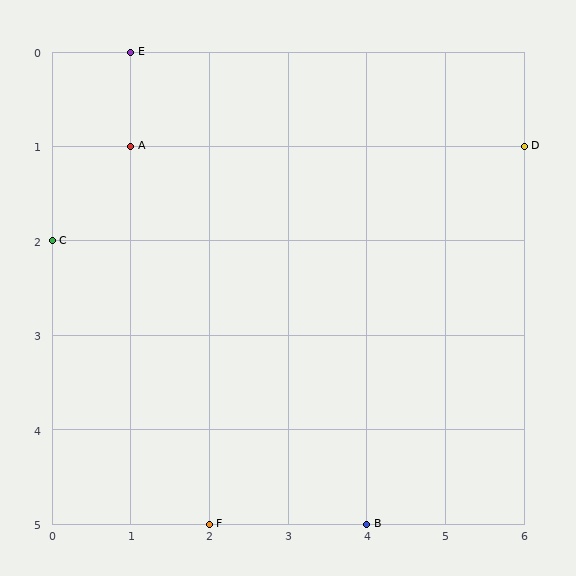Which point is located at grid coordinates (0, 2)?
Point C is at (0, 2).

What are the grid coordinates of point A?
Point A is at grid coordinates (1, 1).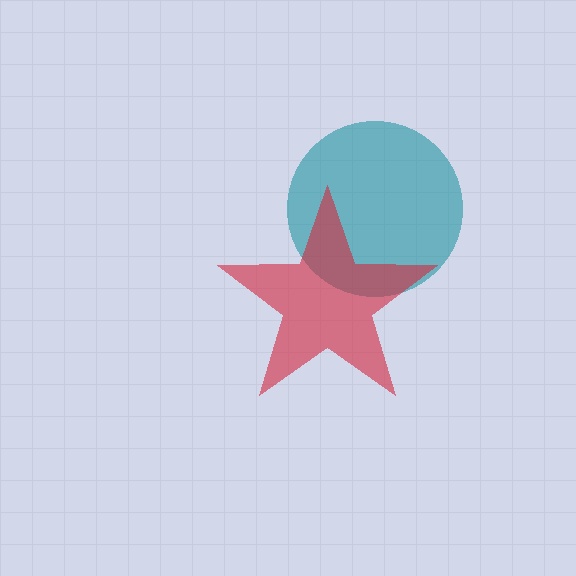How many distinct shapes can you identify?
There are 2 distinct shapes: a teal circle, a red star.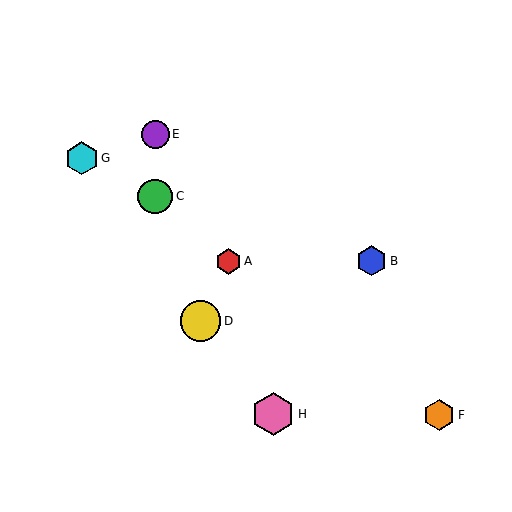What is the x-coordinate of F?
Object F is at x≈439.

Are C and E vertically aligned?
Yes, both are at x≈155.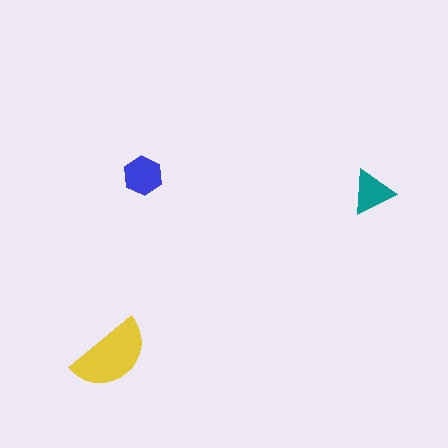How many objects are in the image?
There are 3 objects in the image.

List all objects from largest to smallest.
The yellow semicircle, the blue hexagon, the teal triangle.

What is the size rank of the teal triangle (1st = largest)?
3rd.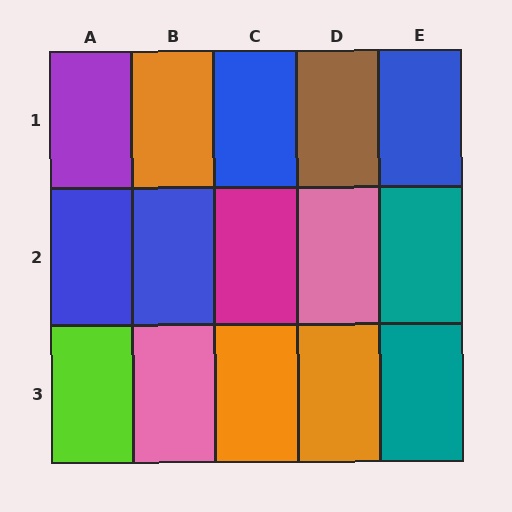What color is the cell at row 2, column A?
Blue.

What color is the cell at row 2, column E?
Teal.